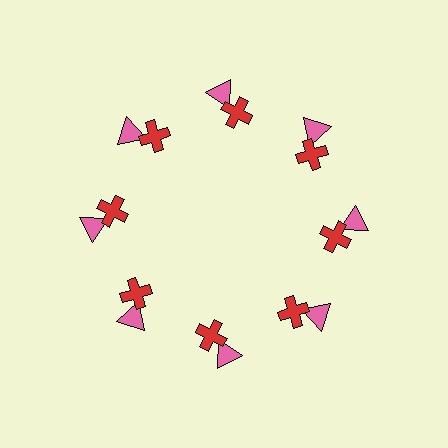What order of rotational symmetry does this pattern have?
This pattern has 8-fold rotational symmetry.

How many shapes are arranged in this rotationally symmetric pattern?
There are 16 shapes, arranged in 8 groups of 2.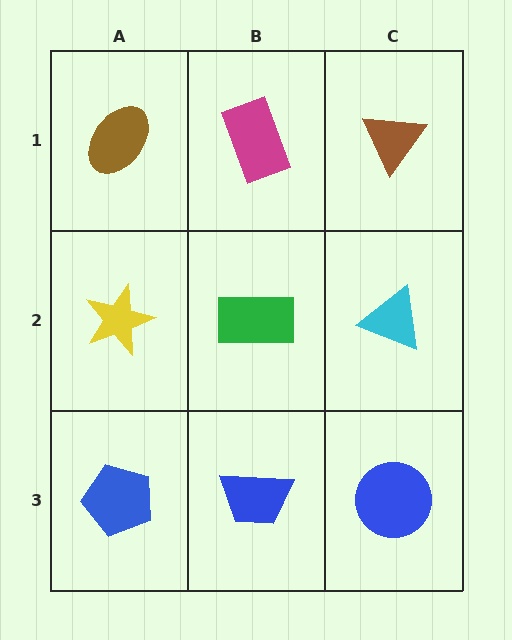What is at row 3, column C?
A blue circle.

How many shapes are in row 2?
3 shapes.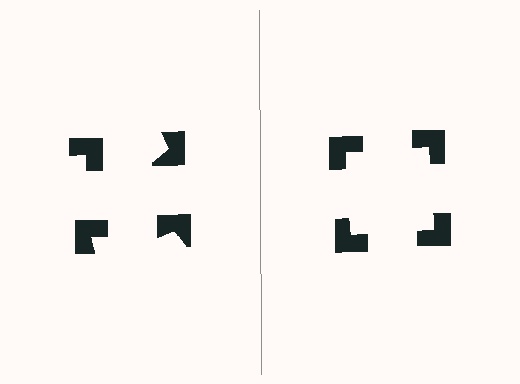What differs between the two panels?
The notched squares are positioned identically on both sides; only the wedge orientations differ. On the right they align to a square; on the left they are misaligned.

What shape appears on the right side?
An illusory square.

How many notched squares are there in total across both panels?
8 — 4 on each side.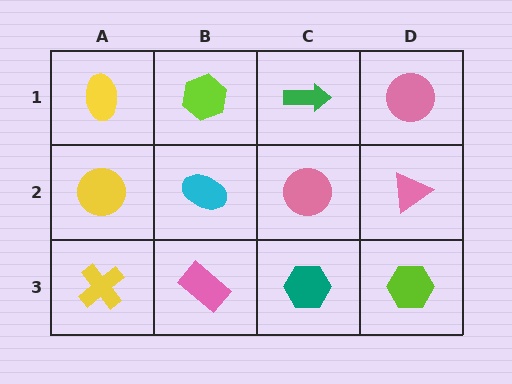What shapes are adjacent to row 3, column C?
A pink circle (row 2, column C), a pink rectangle (row 3, column B), a lime hexagon (row 3, column D).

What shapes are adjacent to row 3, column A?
A yellow circle (row 2, column A), a pink rectangle (row 3, column B).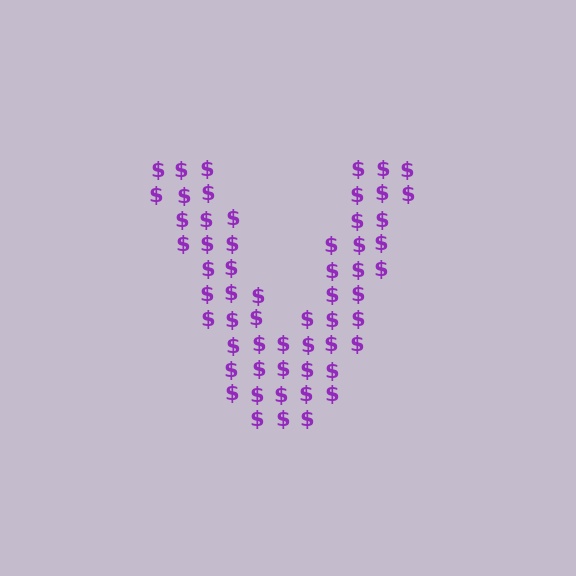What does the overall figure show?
The overall figure shows the letter V.